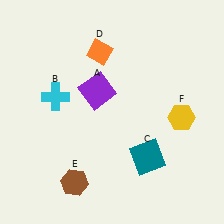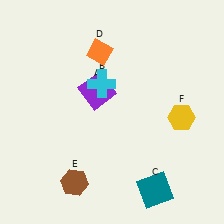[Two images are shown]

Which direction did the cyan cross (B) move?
The cyan cross (B) moved right.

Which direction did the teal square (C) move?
The teal square (C) moved down.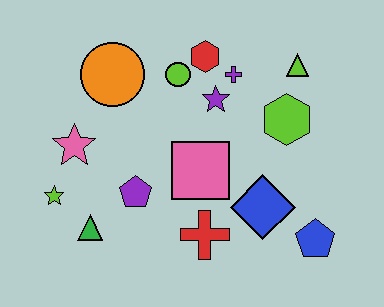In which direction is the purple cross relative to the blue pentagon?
The purple cross is above the blue pentagon.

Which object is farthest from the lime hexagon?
The lime star is farthest from the lime hexagon.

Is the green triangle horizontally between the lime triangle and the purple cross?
No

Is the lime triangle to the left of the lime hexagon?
No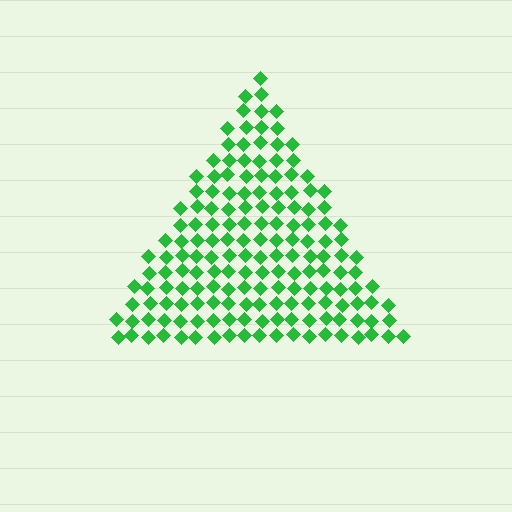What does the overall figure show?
The overall figure shows a triangle.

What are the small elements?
The small elements are diamonds.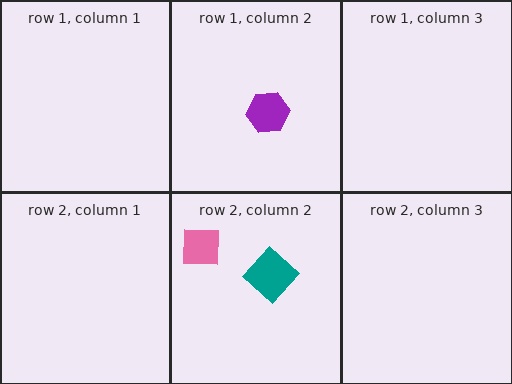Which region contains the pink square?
The row 2, column 2 region.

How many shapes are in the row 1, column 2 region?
1.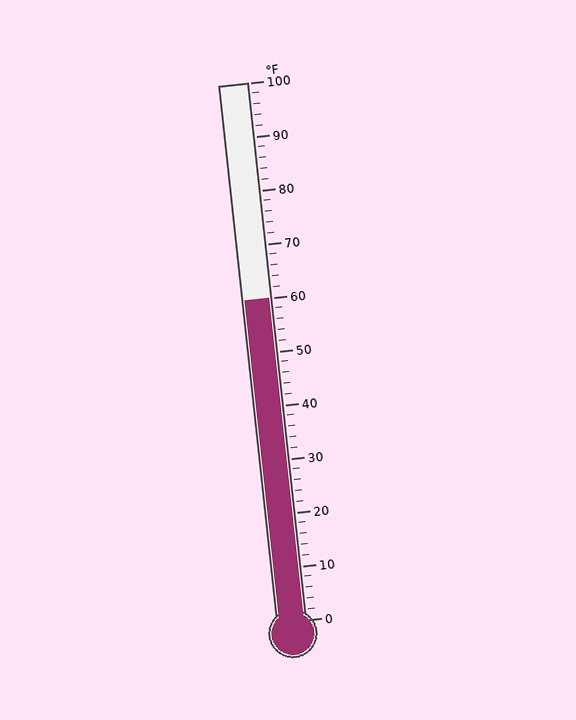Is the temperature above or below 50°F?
The temperature is above 50°F.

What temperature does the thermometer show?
The thermometer shows approximately 60°F.